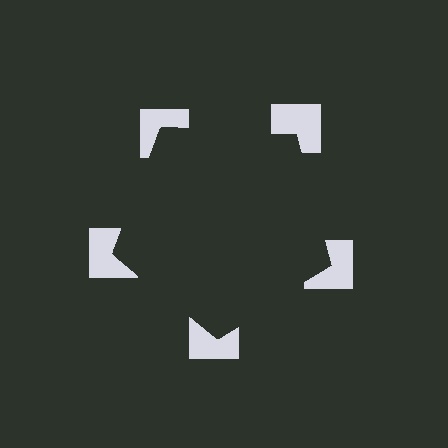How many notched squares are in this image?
There are 5 — one at each vertex of the illusory pentagon.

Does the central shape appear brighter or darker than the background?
It typically appears slightly darker than the background, even though no actual brightness change is drawn.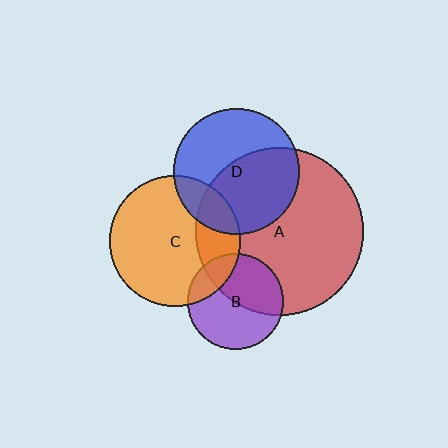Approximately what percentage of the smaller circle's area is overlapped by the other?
Approximately 50%.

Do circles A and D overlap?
Yes.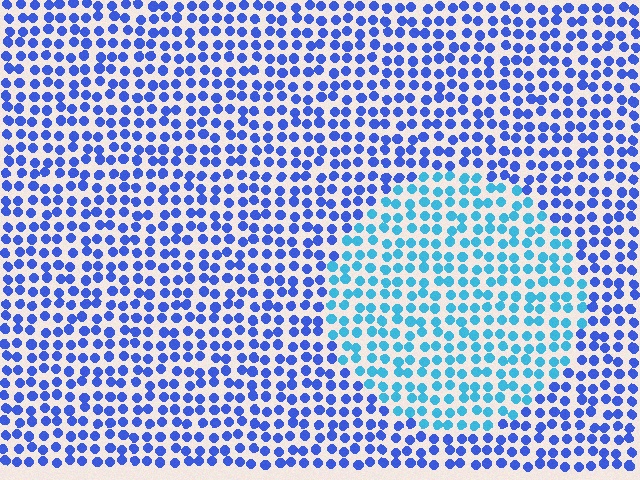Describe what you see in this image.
The image is filled with small blue elements in a uniform arrangement. A circle-shaped region is visible where the elements are tinted to a slightly different hue, forming a subtle color boundary.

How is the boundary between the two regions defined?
The boundary is defined purely by a slight shift in hue (about 36 degrees). Spacing, size, and orientation are identical on both sides.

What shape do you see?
I see a circle.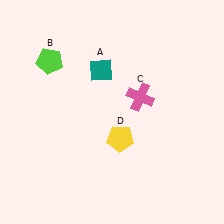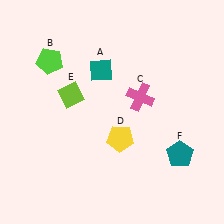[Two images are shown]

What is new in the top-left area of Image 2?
A lime diamond (E) was added in the top-left area of Image 2.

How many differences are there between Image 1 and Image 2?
There are 2 differences between the two images.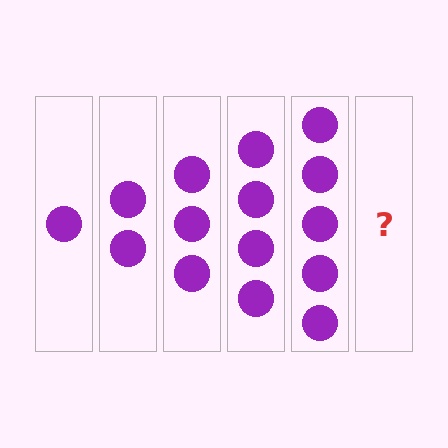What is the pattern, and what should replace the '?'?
The pattern is that each step adds one more circle. The '?' should be 6 circles.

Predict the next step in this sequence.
The next step is 6 circles.